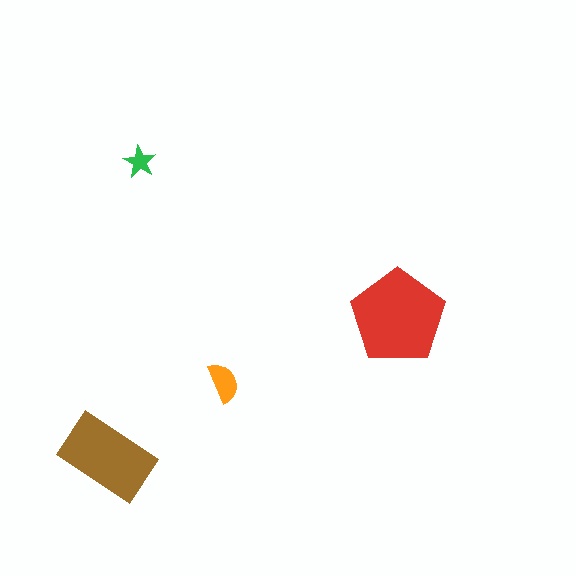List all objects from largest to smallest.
The red pentagon, the brown rectangle, the orange semicircle, the green star.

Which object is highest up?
The green star is topmost.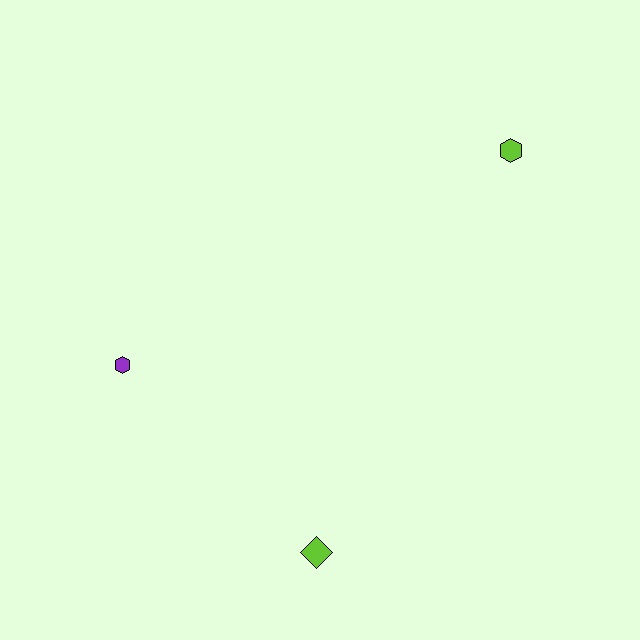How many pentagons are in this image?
There are no pentagons.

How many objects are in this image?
There are 3 objects.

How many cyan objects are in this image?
There are no cyan objects.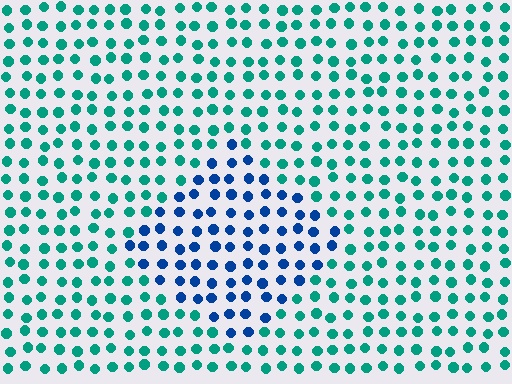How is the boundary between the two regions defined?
The boundary is defined purely by a slight shift in hue (about 49 degrees). Spacing, size, and orientation are identical on both sides.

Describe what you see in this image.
The image is filled with small teal elements in a uniform arrangement. A diamond-shaped region is visible where the elements are tinted to a slightly different hue, forming a subtle color boundary.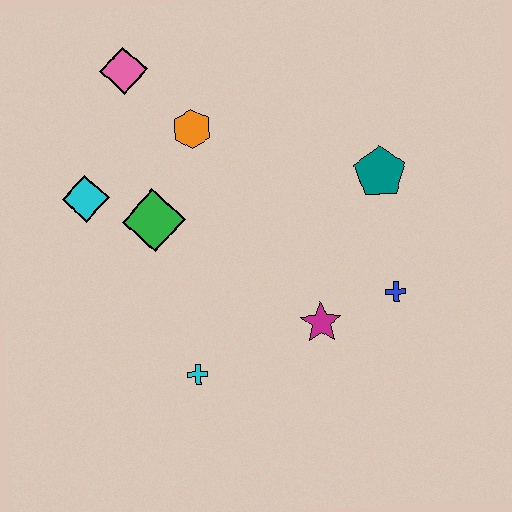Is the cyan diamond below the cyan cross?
No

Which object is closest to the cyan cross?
The magenta star is closest to the cyan cross.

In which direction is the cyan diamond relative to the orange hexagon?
The cyan diamond is to the left of the orange hexagon.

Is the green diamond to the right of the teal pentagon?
No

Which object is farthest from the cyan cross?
The pink diamond is farthest from the cyan cross.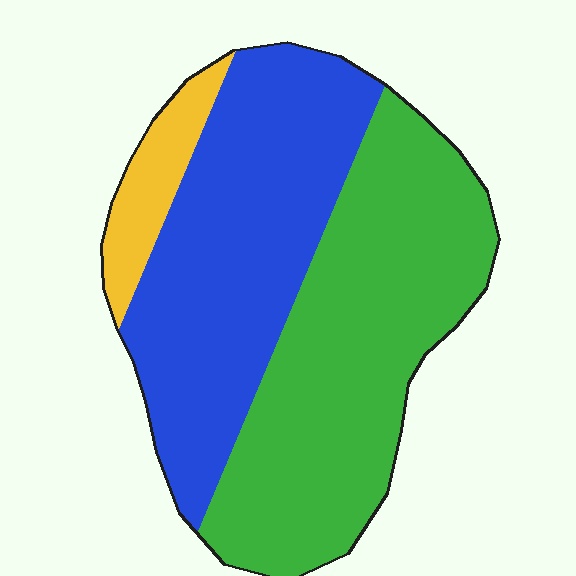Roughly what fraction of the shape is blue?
Blue takes up about two fifths (2/5) of the shape.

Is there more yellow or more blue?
Blue.